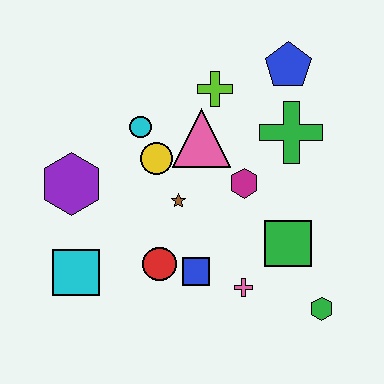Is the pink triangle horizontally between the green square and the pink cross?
No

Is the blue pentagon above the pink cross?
Yes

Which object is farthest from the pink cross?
The blue pentagon is farthest from the pink cross.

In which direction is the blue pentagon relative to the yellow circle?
The blue pentagon is to the right of the yellow circle.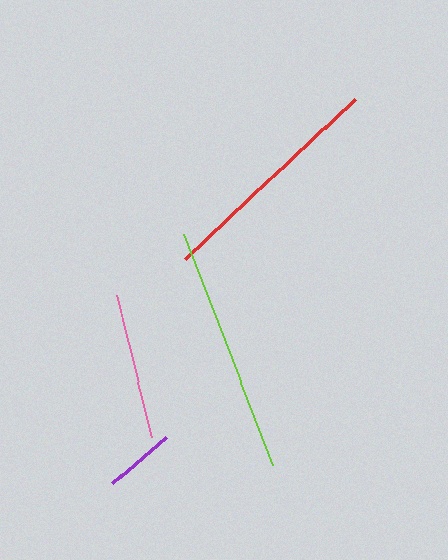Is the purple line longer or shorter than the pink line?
The pink line is longer than the purple line.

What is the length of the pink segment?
The pink segment is approximately 145 pixels long.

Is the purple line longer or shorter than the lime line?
The lime line is longer than the purple line.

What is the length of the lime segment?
The lime segment is approximately 249 pixels long.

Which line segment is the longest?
The lime line is the longest at approximately 249 pixels.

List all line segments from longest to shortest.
From longest to shortest: lime, red, pink, purple.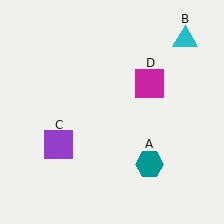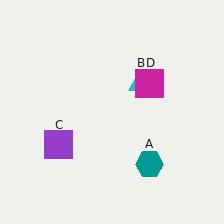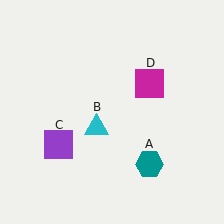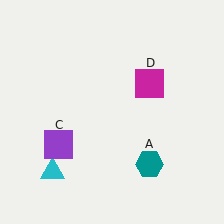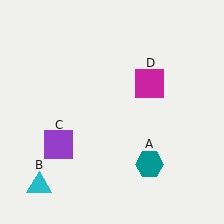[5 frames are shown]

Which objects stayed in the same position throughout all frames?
Teal hexagon (object A) and purple square (object C) and magenta square (object D) remained stationary.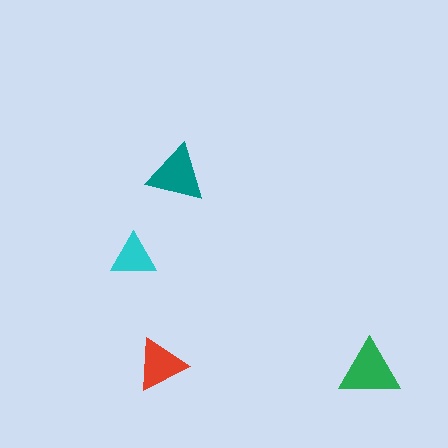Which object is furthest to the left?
The cyan triangle is leftmost.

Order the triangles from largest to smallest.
the green one, the teal one, the red one, the cyan one.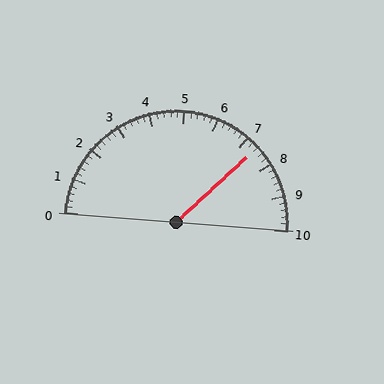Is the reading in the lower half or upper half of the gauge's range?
The reading is in the upper half of the range (0 to 10).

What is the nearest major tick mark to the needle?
The nearest major tick mark is 7.